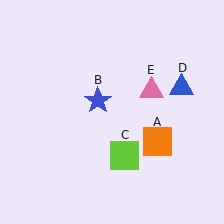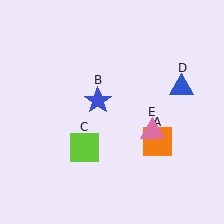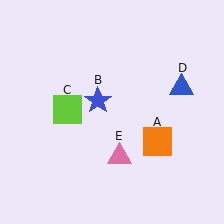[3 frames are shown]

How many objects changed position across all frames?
2 objects changed position: lime square (object C), pink triangle (object E).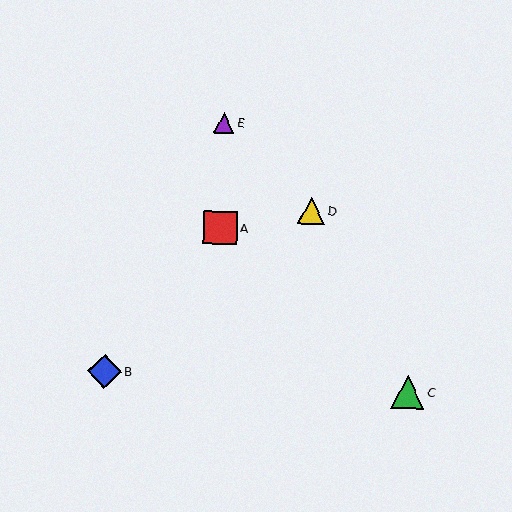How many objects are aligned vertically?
2 objects (A, E) are aligned vertically.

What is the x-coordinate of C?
Object C is at x≈408.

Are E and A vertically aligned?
Yes, both are at x≈224.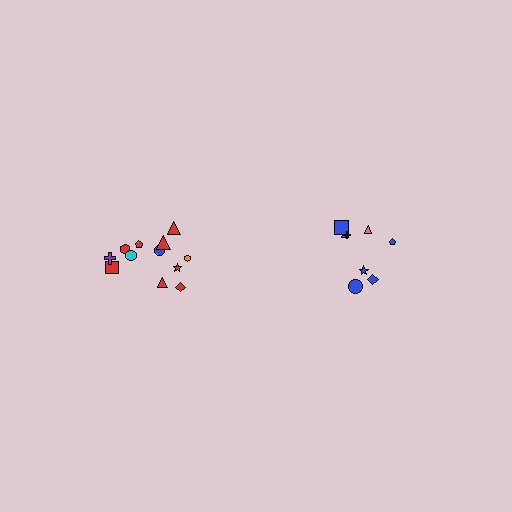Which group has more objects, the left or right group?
The left group.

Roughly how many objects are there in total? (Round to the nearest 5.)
Roughly 20 objects in total.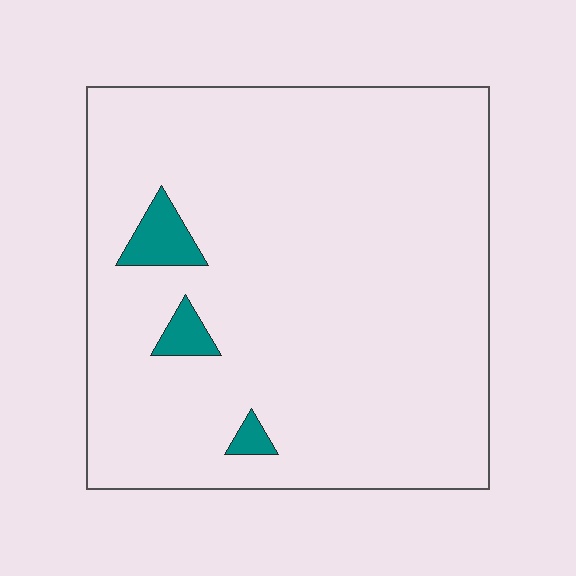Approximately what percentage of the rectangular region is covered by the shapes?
Approximately 5%.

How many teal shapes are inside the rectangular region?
3.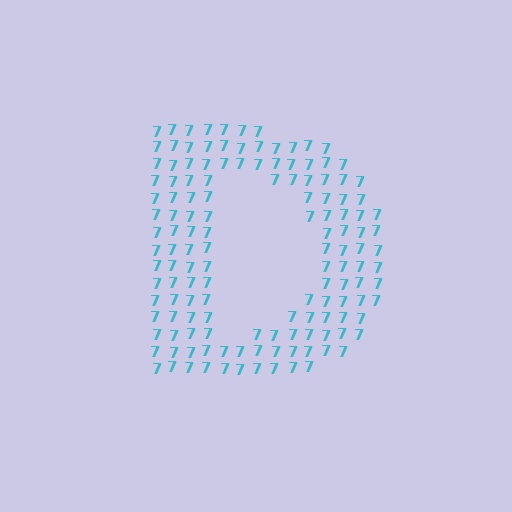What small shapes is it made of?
It is made of small digit 7's.